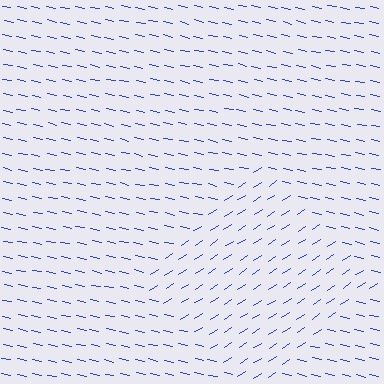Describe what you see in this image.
The image is filled with small blue line segments. A diamond region in the image has lines oriented differently from the surrounding lines, creating a visible texture boundary.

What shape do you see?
I see a diamond.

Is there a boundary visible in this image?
Yes, there is a texture boundary formed by a change in line orientation.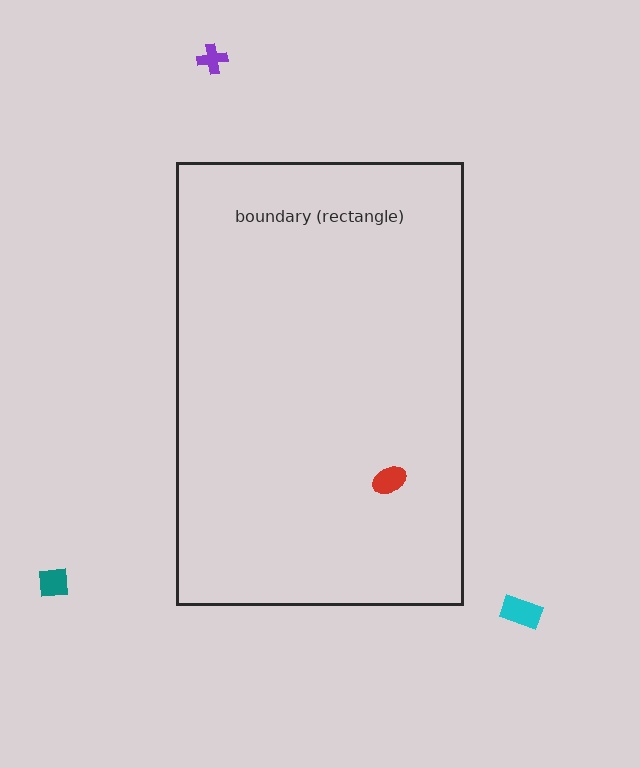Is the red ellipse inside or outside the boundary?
Inside.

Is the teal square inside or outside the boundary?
Outside.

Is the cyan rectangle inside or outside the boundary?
Outside.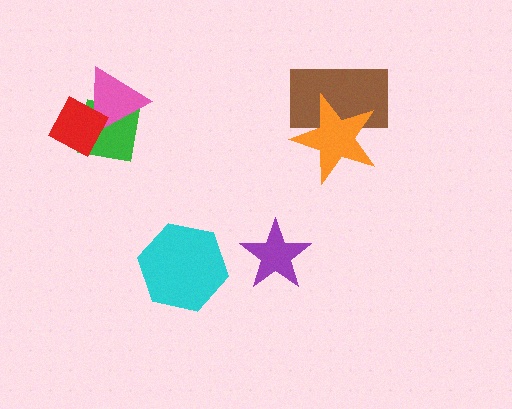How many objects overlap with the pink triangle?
2 objects overlap with the pink triangle.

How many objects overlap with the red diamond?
2 objects overlap with the red diamond.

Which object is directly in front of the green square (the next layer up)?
The pink triangle is directly in front of the green square.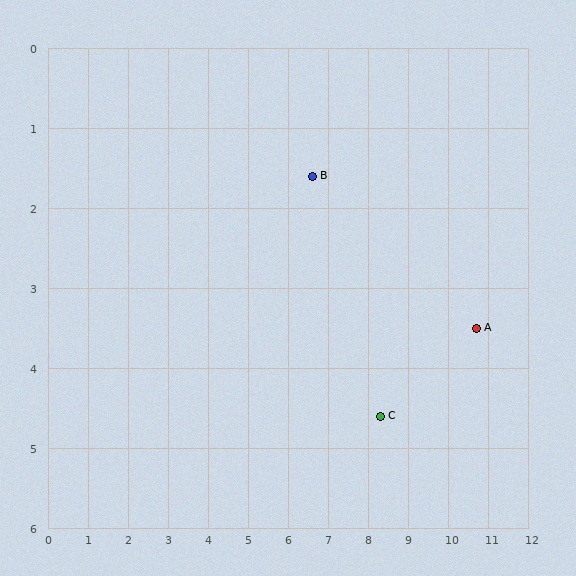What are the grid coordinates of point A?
Point A is at approximately (10.7, 3.5).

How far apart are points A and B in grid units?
Points A and B are about 4.5 grid units apart.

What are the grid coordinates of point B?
Point B is at approximately (6.6, 1.6).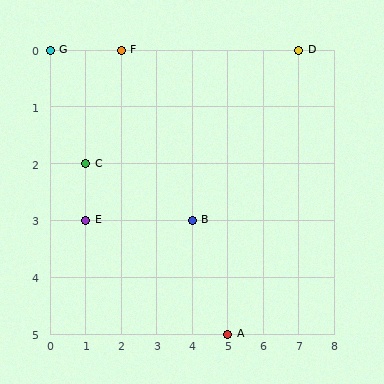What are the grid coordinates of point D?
Point D is at grid coordinates (7, 0).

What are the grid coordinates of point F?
Point F is at grid coordinates (2, 0).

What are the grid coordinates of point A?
Point A is at grid coordinates (5, 5).